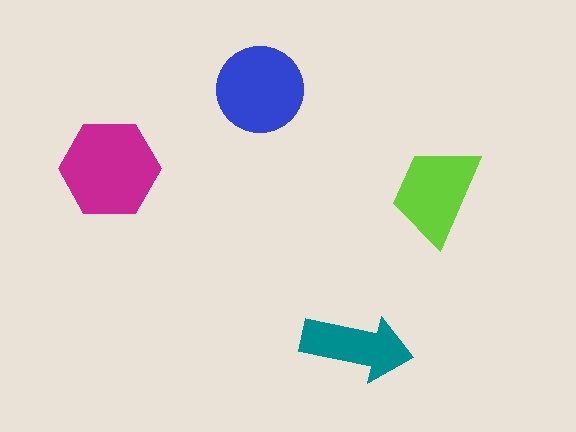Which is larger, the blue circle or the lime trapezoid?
The blue circle.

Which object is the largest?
The magenta hexagon.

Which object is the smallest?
The teal arrow.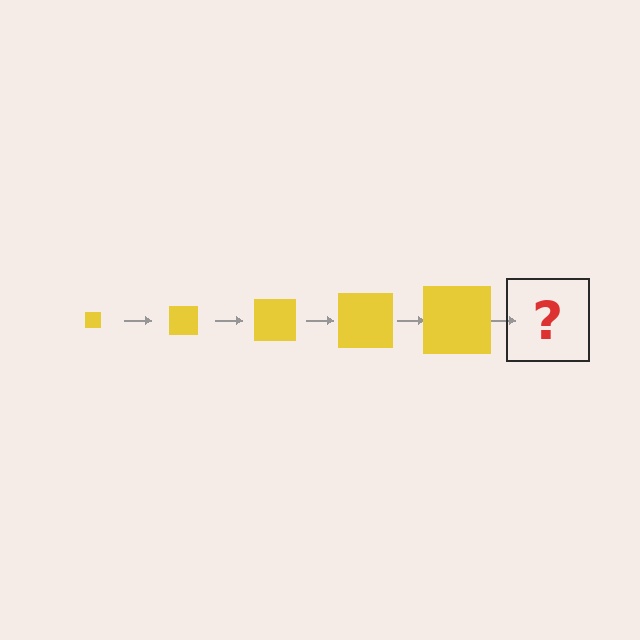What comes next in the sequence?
The next element should be a yellow square, larger than the previous one.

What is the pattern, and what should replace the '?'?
The pattern is that the square gets progressively larger each step. The '?' should be a yellow square, larger than the previous one.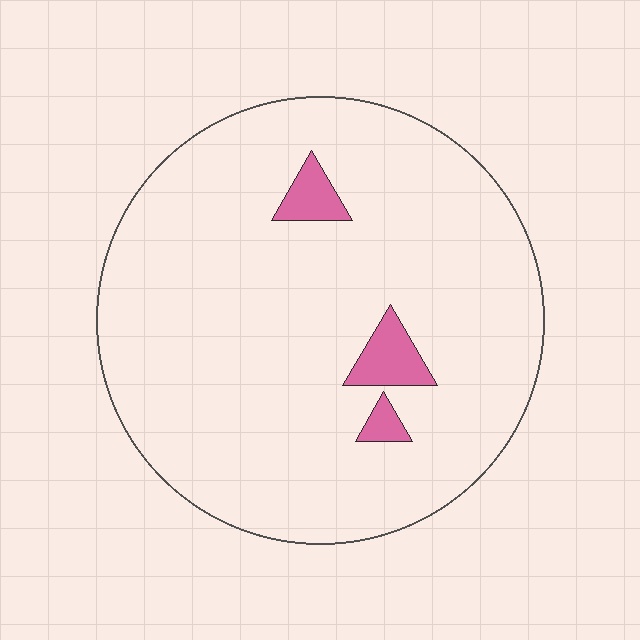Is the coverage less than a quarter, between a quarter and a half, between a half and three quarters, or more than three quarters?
Less than a quarter.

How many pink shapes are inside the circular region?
3.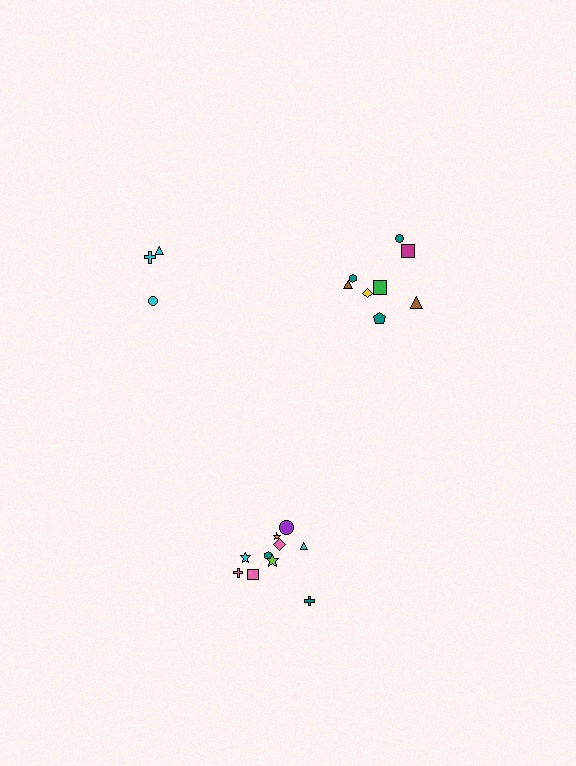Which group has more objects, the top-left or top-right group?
The top-right group.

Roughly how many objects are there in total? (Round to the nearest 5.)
Roughly 20 objects in total.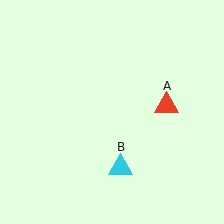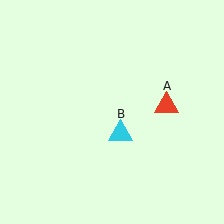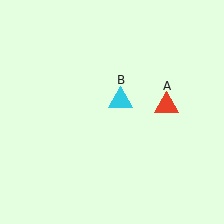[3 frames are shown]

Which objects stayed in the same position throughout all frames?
Red triangle (object A) remained stationary.